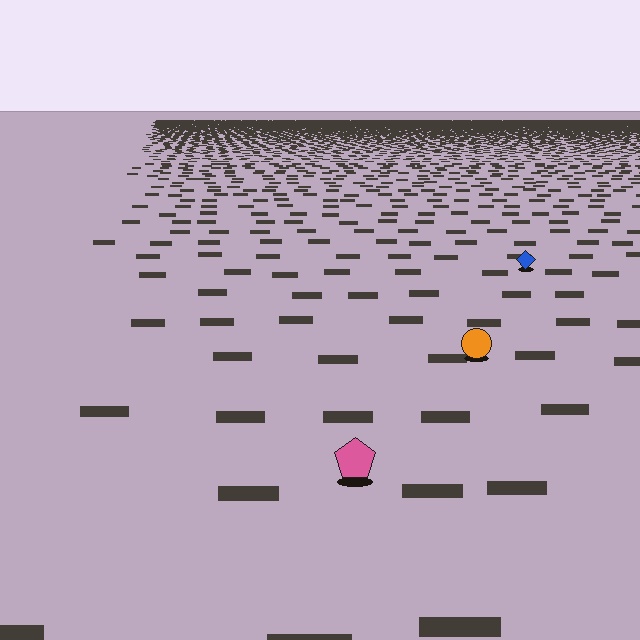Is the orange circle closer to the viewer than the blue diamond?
Yes. The orange circle is closer — you can tell from the texture gradient: the ground texture is coarser near it.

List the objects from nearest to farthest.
From nearest to farthest: the pink pentagon, the orange circle, the blue diamond.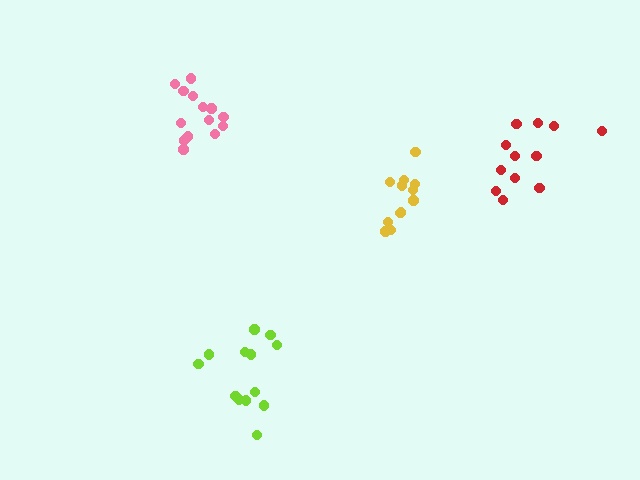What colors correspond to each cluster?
The clusters are colored: red, lime, pink, yellow.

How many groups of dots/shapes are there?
There are 4 groups.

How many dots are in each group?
Group 1: 12 dots, Group 2: 13 dots, Group 3: 14 dots, Group 4: 12 dots (51 total).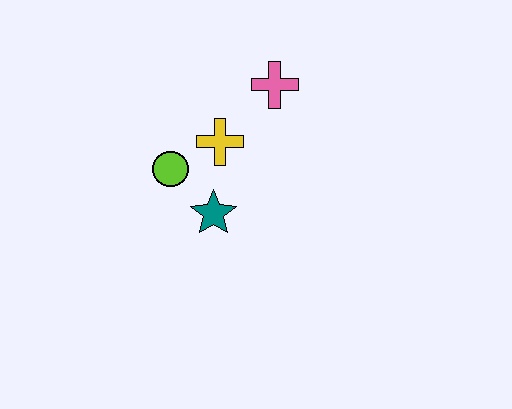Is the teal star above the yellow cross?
No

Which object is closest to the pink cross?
The yellow cross is closest to the pink cross.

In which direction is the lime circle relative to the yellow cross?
The lime circle is to the left of the yellow cross.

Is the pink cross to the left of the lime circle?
No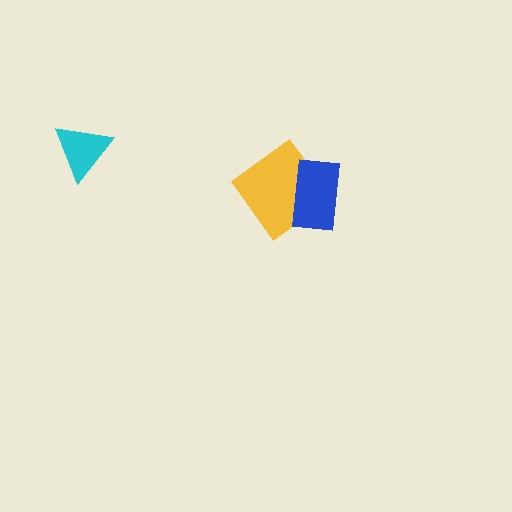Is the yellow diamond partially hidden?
Yes, it is partially covered by another shape.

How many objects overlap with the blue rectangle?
1 object overlaps with the blue rectangle.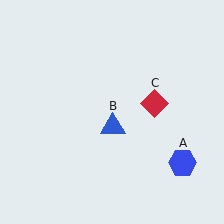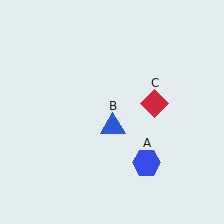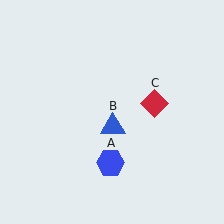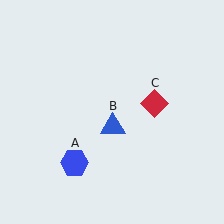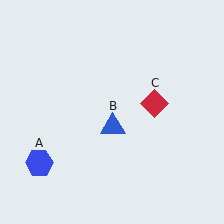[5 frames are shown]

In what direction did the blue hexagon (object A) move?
The blue hexagon (object A) moved left.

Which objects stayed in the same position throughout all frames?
Blue triangle (object B) and red diamond (object C) remained stationary.